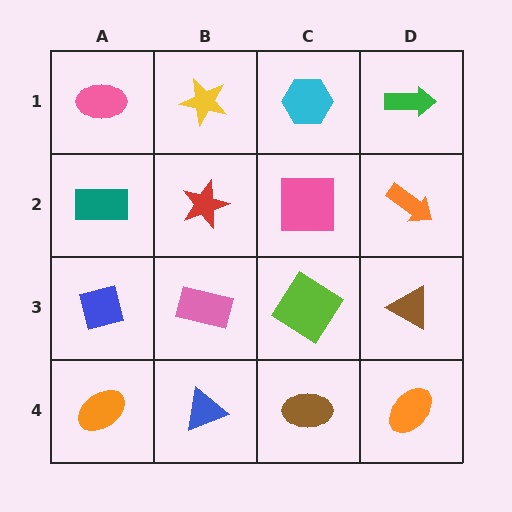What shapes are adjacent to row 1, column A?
A teal rectangle (row 2, column A), a yellow star (row 1, column B).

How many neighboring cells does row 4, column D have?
2.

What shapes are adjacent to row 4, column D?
A brown triangle (row 3, column D), a brown ellipse (row 4, column C).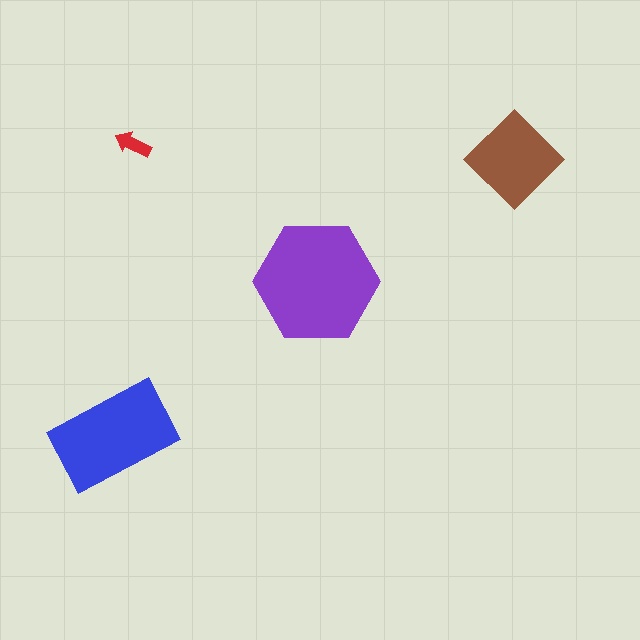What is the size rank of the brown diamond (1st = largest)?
3rd.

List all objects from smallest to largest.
The red arrow, the brown diamond, the blue rectangle, the purple hexagon.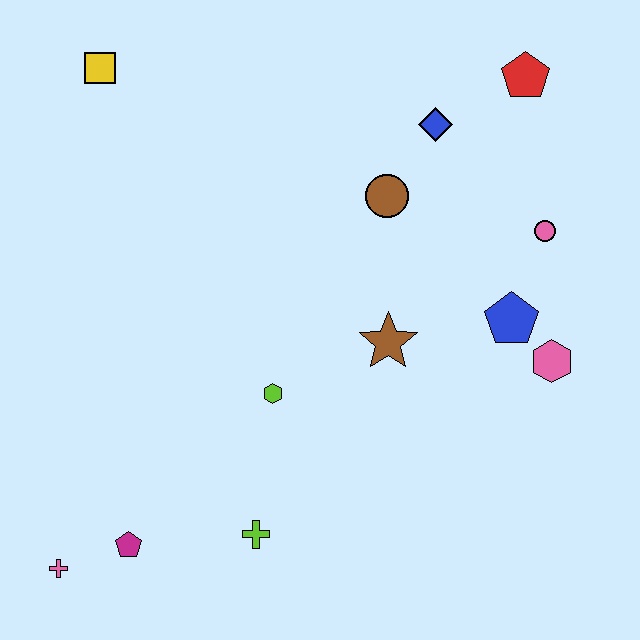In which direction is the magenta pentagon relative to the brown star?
The magenta pentagon is to the left of the brown star.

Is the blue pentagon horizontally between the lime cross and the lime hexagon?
No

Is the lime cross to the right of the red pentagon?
No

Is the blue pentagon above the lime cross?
Yes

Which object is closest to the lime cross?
The magenta pentagon is closest to the lime cross.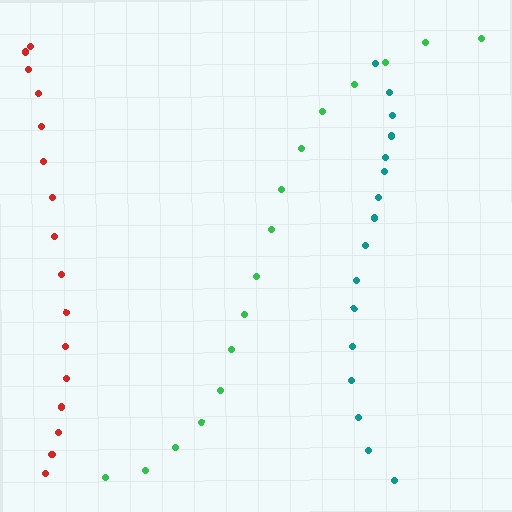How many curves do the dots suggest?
There are 3 distinct paths.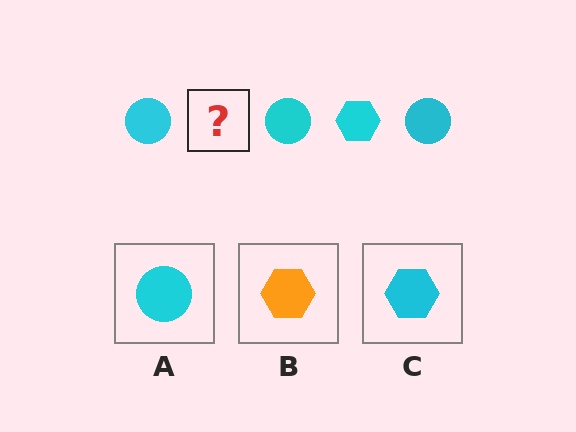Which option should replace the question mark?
Option C.